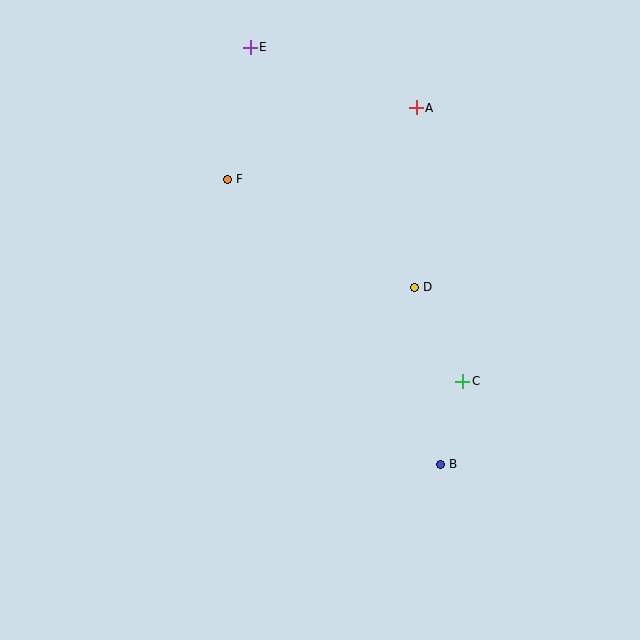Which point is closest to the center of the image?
Point D at (414, 288) is closest to the center.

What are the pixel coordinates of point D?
Point D is at (414, 288).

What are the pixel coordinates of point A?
Point A is at (416, 108).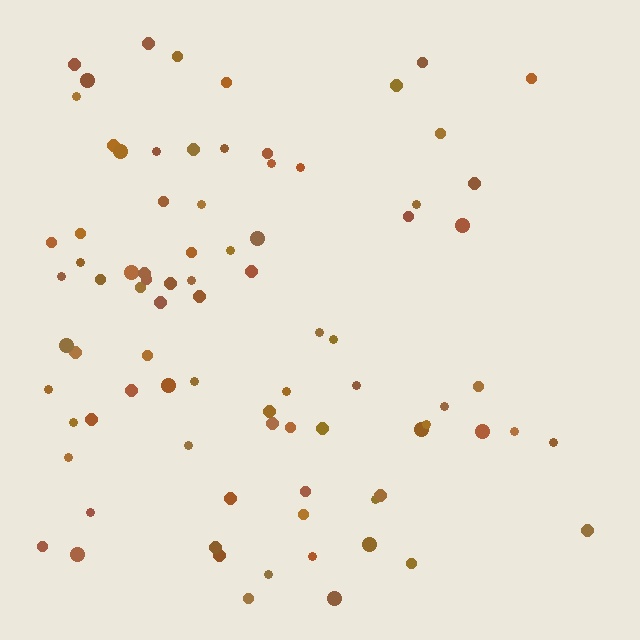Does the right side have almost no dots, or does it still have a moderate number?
Still a moderate number, just noticeably fewer than the left.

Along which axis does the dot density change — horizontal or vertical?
Horizontal.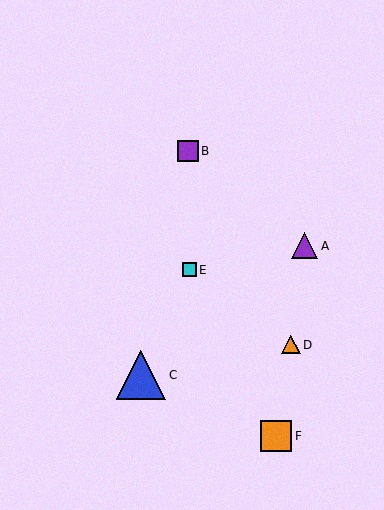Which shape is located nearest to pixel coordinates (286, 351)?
The orange triangle (labeled D) at (291, 345) is nearest to that location.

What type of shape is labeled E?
Shape E is a cyan square.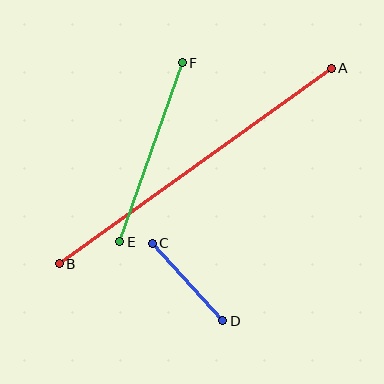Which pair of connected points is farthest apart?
Points A and B are farthest apart.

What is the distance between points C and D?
The distance is approximately 105 pixels.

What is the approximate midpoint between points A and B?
The midpoint is at approximately (195, 166) pixels.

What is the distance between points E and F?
The distance is approximately 189 pixels.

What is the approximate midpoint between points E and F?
The midpoint is at approximately (151, 152) pixels.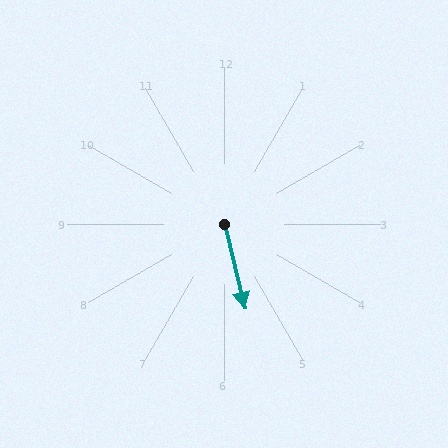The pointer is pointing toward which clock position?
Roughly 6 o'clock.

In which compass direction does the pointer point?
South.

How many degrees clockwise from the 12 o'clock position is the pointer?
Approximately 166 degrees.